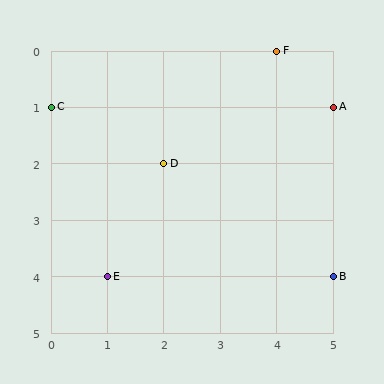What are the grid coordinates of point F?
Point F is at grid coordinates (4, 0).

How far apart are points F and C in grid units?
Points F and C are 4 columns and 1 row apart (about 4.1 grid units diagonally).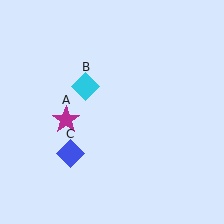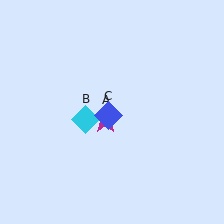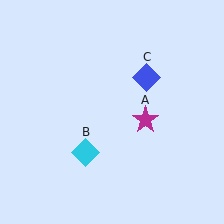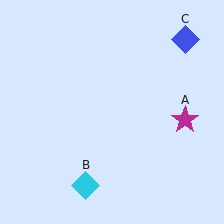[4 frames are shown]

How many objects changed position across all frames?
3 objects changed position: magenta star (object A), cyan diamond (object B), blue diamond (object C).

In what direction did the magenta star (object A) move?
The magenta star (object A) moved right.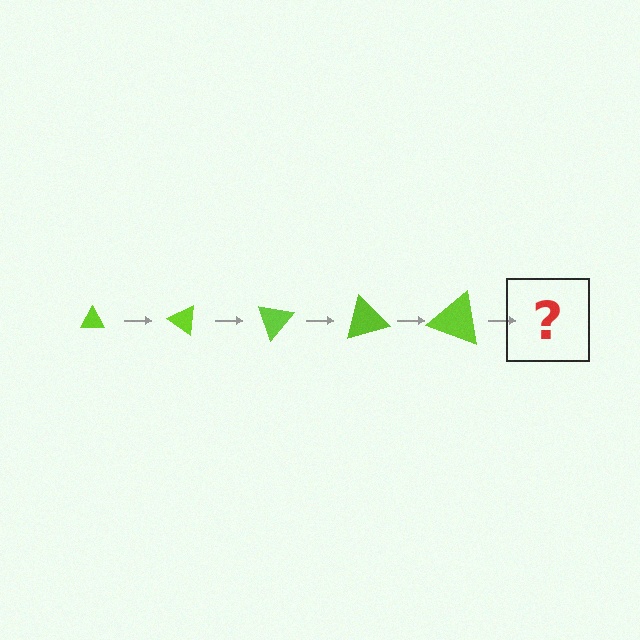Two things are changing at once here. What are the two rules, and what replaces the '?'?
The two rules are that the triangle grows larger each step and it rotates 35 degrees each step. The '?' should be a triangle, larger than the previous one and rotated 175 degrees from the start.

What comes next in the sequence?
The next element should be a triangle, larger than the previous one and rotated 175 degrees from the start.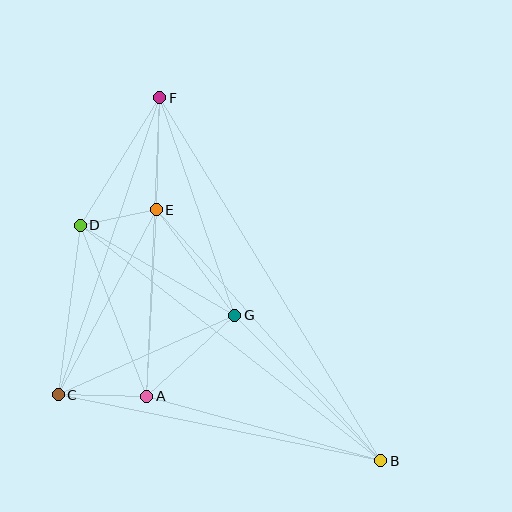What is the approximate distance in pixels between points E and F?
The distance between E and F is approximately 112 pixels.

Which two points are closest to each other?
Points D and E are closest to each other.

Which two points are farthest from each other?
Points B and F are farthest from each other.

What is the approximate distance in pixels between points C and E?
The distance between C and E is approximately 210 pixels.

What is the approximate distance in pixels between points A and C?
The distance between A and C is approximately 89 pixels.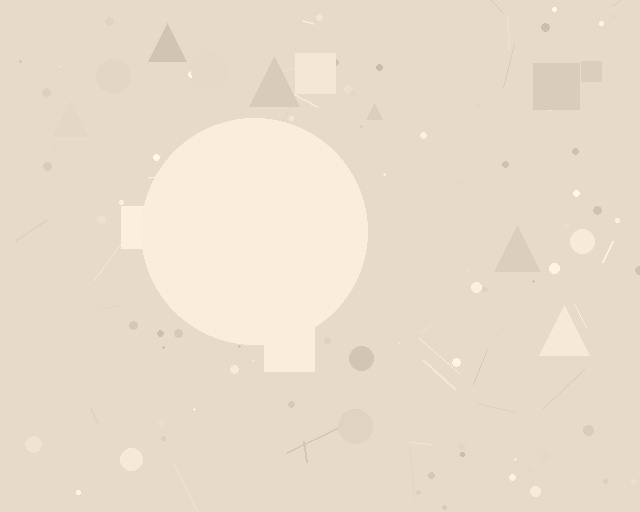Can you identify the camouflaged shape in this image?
The camouflaged shape is a circle.